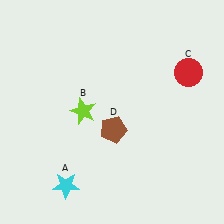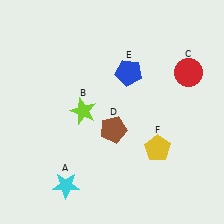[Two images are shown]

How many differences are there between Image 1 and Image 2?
There are 2 differences between the two images.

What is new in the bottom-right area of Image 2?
A yellow pentagon (F) was added in the bottom-right area of Image 2.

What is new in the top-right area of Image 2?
A blue pentagon (E) was added in the top-right area of Image 2.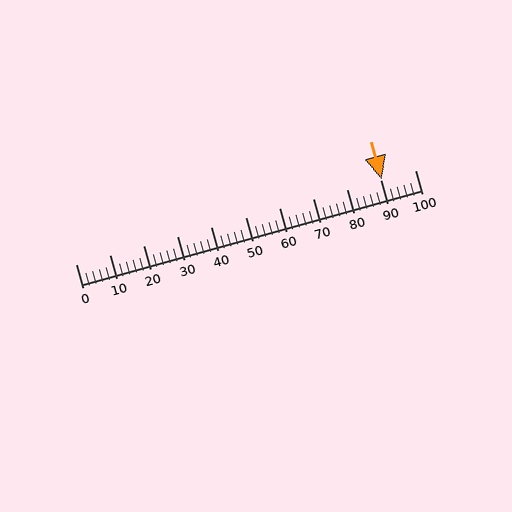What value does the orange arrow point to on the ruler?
The orange arrow points to approximately 90.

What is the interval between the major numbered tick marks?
The major tick marks are spaced 10 units apart.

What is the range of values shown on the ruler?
The ruler shows values from 0 to 100.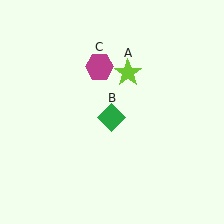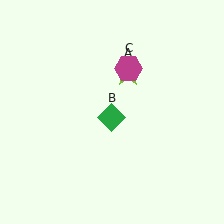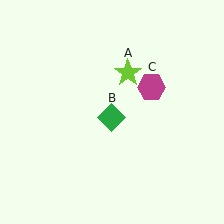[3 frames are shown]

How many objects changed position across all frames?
1 object changed position: magenta hexagon (object C).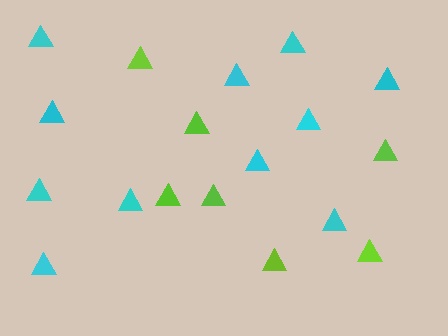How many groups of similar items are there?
There are 2 groups: one group of cyan triangles (11) and one group of lime triangles (7).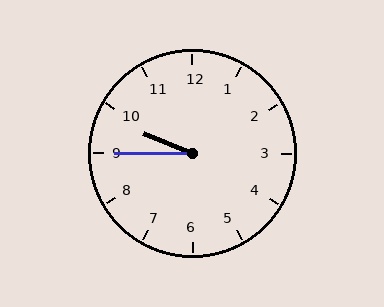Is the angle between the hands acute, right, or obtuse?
It is acute.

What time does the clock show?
9:45.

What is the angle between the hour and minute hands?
Approximately 22 degrees.